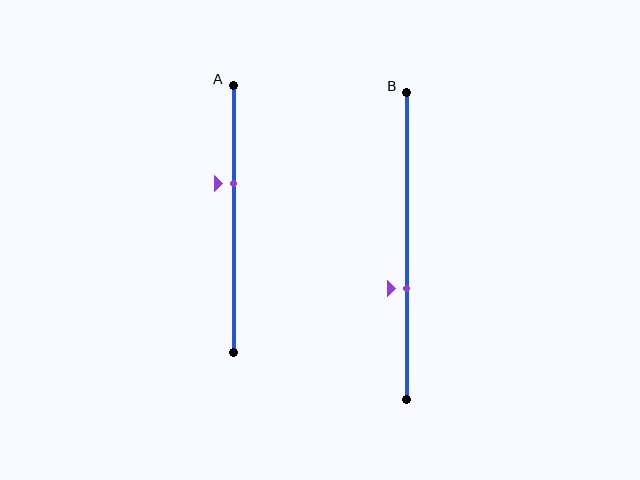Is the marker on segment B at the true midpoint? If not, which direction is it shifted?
No, the marker on segment B is shifted downward by about 14% of the segment length.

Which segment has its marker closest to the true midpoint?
Segment A has its marker closest to the true midpoint.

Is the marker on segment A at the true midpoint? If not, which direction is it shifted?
No, the marker on segment A is shifted upward by about 14% of the segment length.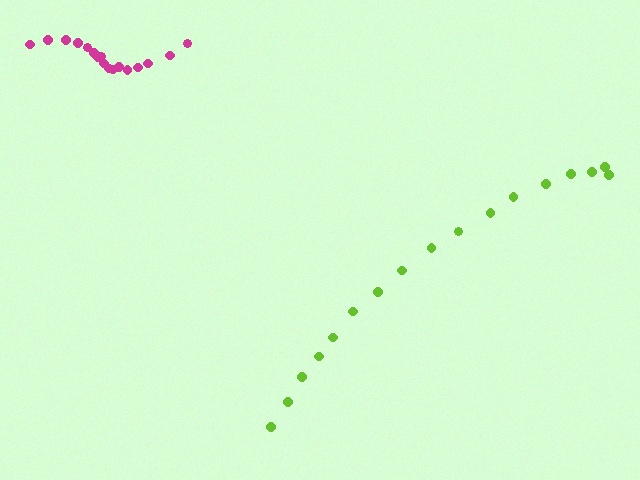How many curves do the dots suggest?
There are 2 distinct paths.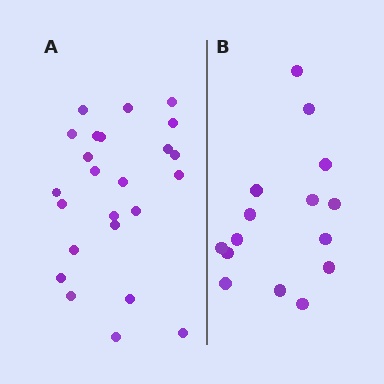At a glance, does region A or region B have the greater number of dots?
Region A (the left region) has more dots.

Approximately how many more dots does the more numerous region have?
Region A has roughly 8 or so more dots than region B.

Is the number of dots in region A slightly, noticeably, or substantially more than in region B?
Region A has substantially more. The ratio is roughly 1.6 to 1.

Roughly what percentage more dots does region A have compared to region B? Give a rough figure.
About 60% more.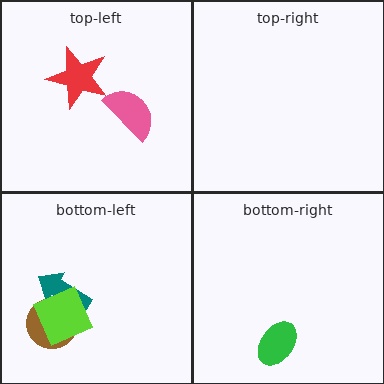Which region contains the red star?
The top-left region.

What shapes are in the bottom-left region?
The brown circle, the teal arrow, the lime diamond.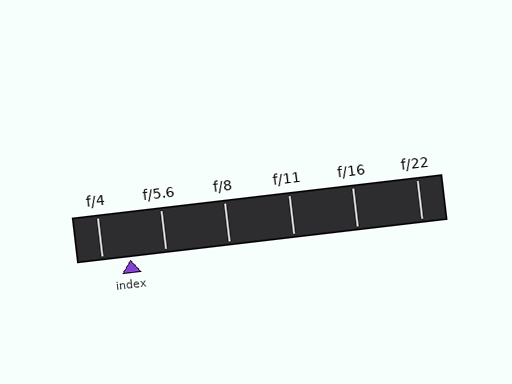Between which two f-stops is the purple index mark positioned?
The index mark is between f/4 and f/5.6.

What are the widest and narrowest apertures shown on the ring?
The widest aperture shown is f/4 and the narrowest is f/22.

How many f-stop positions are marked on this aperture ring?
There are 6 f-stop positions marked.